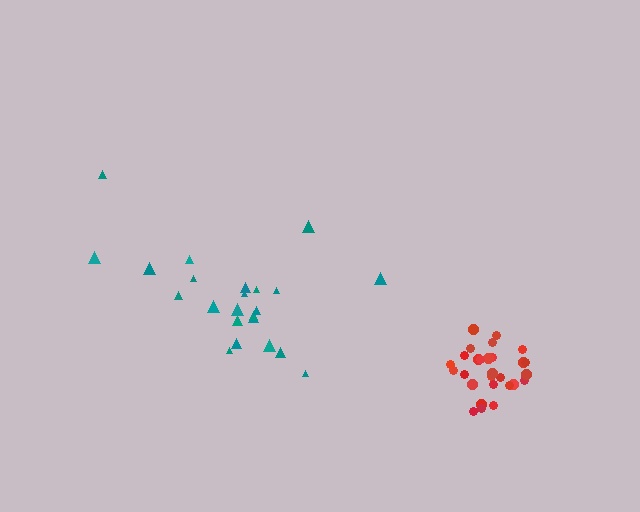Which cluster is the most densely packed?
Red.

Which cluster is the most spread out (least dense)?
Teal.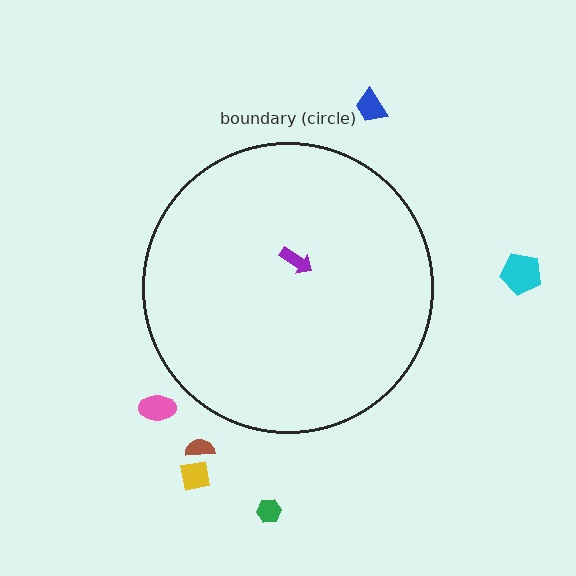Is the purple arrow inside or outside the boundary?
Inside.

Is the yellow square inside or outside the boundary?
Outside.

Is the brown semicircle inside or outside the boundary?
Outside.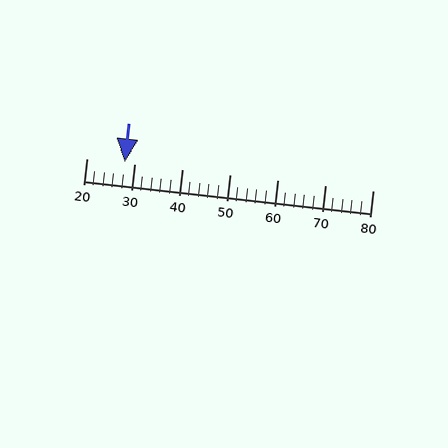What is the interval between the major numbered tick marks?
The major tick marks are spaced 10 units apart.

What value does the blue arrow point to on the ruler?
The blue arrow points to approximately 28.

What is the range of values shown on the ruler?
The ruler shows values from 20 to 80.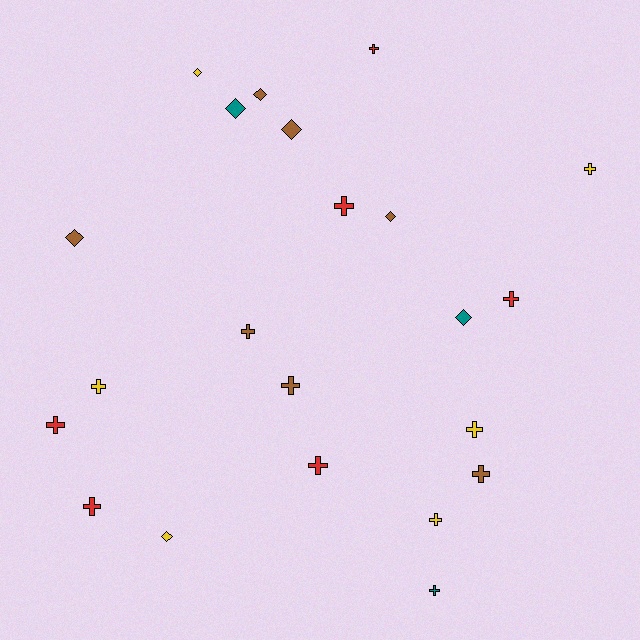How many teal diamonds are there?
There are 2 teal diamonds.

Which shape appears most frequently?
Cross, with 14 objects.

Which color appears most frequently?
Brown, with 7 objects.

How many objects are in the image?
There are 22 objects.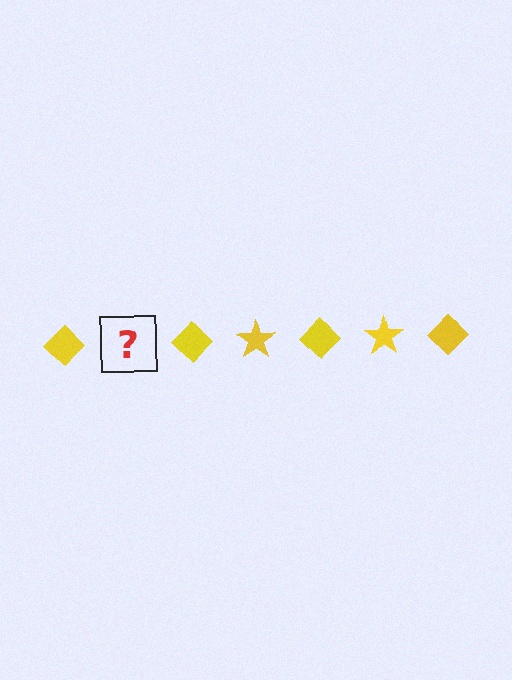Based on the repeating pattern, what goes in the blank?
The blank should be a yellow star.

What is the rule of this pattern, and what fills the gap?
The rule is that the pattern cycles through diamond, star shapes in yellow. The gap should be filled with a yellow star.